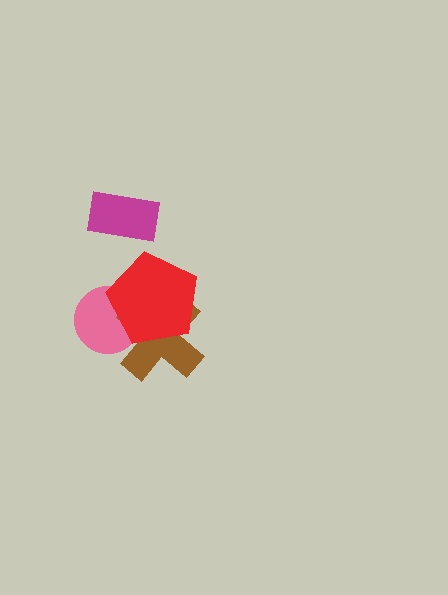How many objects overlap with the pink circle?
2 objects overlap with the pink circle.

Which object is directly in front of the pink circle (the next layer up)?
The brown cross is directly in front of the pink circle.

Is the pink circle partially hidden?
Yes, it is partially covered by another shape.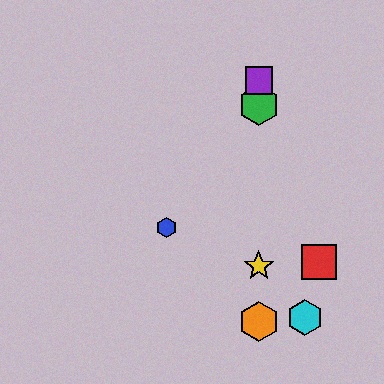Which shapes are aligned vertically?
The green hexagon, the yellow star, the purple square, the orange hexagon are aligned vertically.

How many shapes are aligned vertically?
4 shapes (the green hexagon, the yellow star, the purple square, the orange hexagon) are aligned vertically.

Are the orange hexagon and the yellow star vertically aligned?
Yes, both are at x≈259.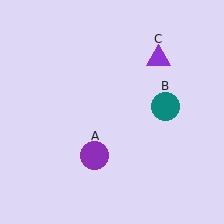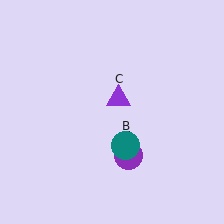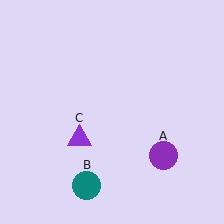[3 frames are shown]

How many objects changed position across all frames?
3 objects changed position: purple circle (object A), teal circle (object B), purple triangle (object C).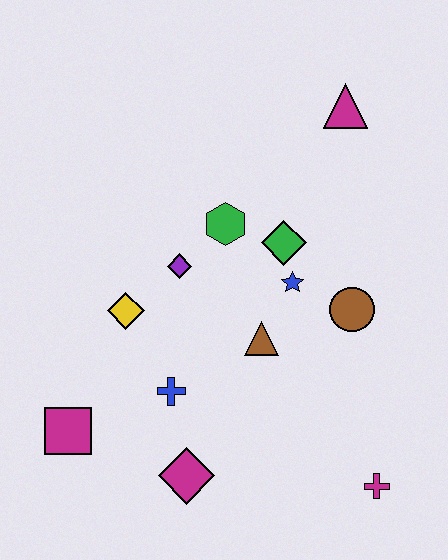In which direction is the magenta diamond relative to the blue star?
The magenta diamond is below the blue star.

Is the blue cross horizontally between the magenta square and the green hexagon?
Yes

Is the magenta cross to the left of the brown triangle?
No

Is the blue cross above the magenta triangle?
No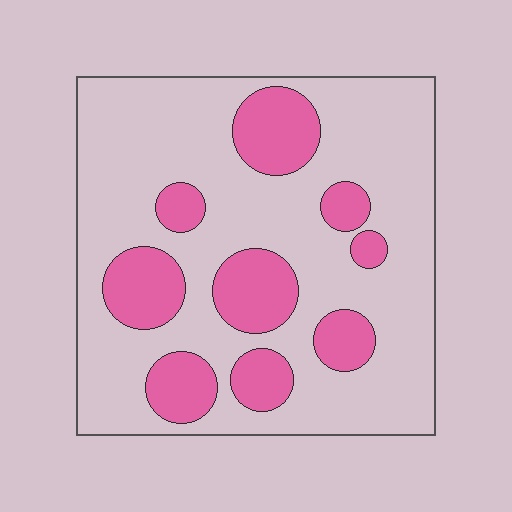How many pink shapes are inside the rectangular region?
9.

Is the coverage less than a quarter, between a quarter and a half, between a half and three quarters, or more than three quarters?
Between a quarter and a half.